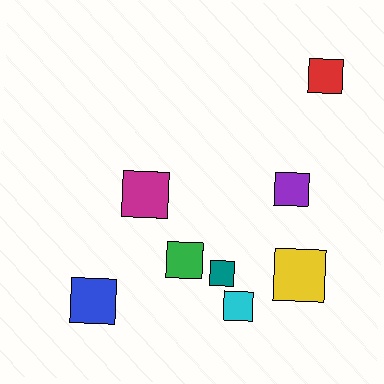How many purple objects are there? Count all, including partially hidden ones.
There is 1 purple object.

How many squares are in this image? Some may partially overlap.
There are 8 squares.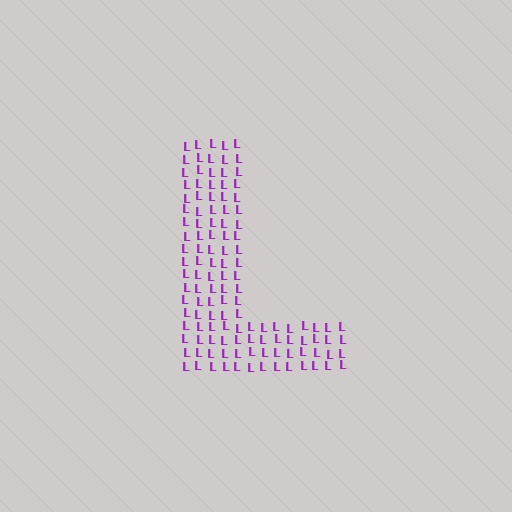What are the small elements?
The small elements are letter L's.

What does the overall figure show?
The overall figure shows the letter L.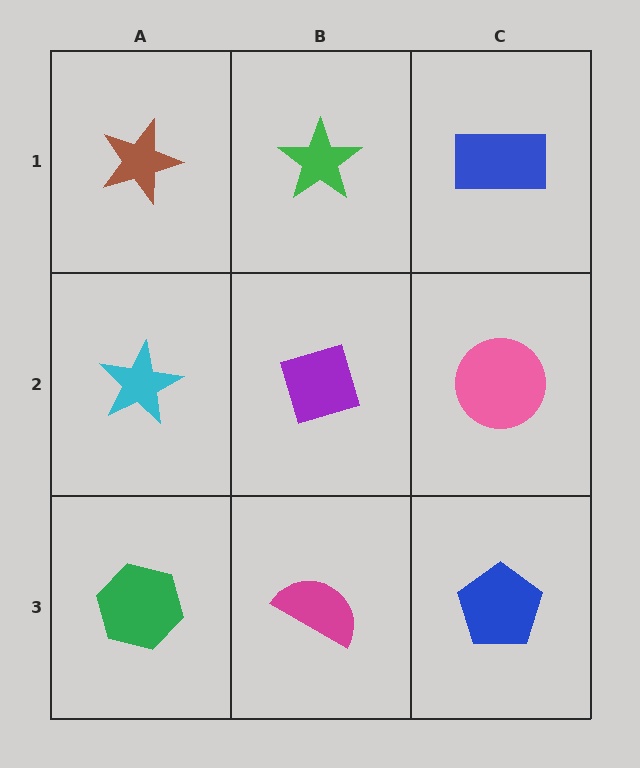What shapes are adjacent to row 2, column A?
A brown star (row 1, column A), a green hexagon (row 3, column A), a purple diamond (row 2, column B).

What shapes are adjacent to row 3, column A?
A cyan star (row 2, column A), a magenta semicircle (row 3, column B).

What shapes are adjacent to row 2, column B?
A green star (row 1, column B), a magenta semicircle (row 3, column B), a cyan star (row 2, column A), a pink circle (row 2, column C).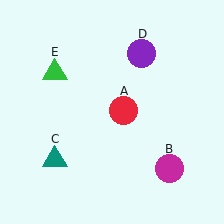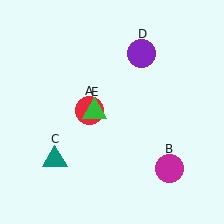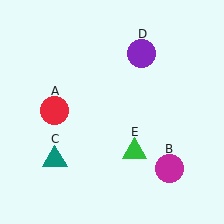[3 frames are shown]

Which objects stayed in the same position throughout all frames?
Magenta circle (object B) and teal triangle (object C) and purple circle (object D) remained stationary.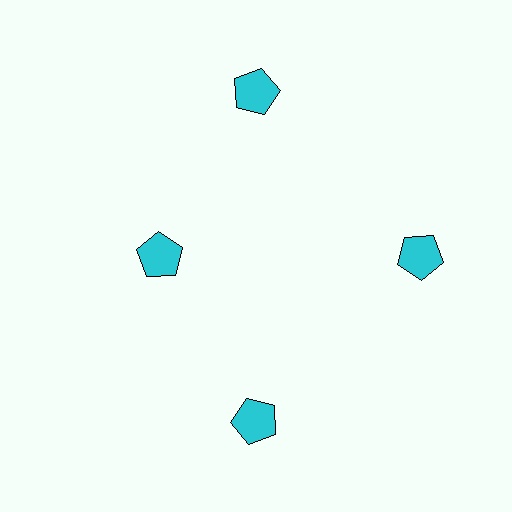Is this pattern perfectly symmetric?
No. The 4 cyan pentagons are arranged in a ring, but one element near the 9 o'clock position is pulled inward toward the center, breaking the 4-fold rotational symmetry.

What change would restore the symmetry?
The symmetry would be restored by moving it outward, back onto the ring so that all 4 pentagons sit at equal angles and equal distance from the center.